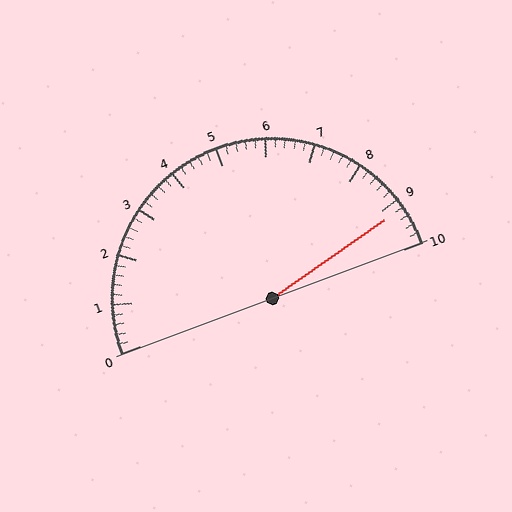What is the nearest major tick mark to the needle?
The nearest major tick mark is 9.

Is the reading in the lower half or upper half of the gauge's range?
The reading is in the upper half of the range (0 to 10).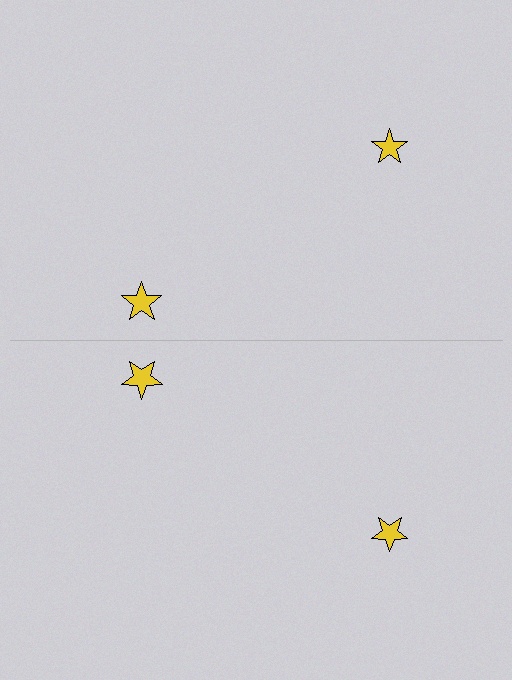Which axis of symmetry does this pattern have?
The pattern has a horizontal axis of symmetry running through the center of the image.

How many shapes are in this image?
There are 4 shapes in this image.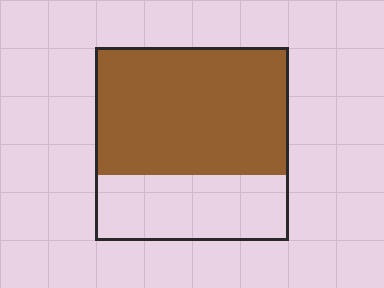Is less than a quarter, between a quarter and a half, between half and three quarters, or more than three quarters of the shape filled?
Between half and three quarters.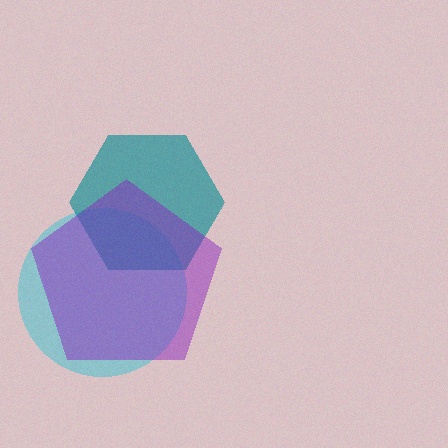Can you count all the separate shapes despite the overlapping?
Yes, there are 3 separate shapes.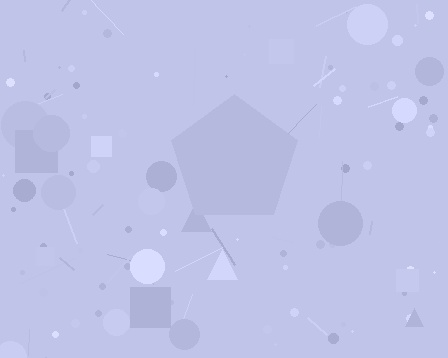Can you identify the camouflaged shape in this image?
The camouflaged shape is a pentagon.